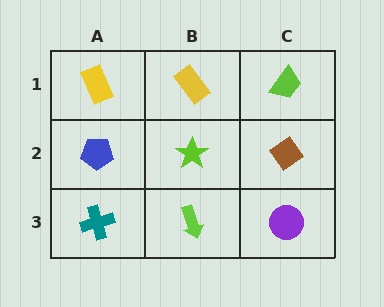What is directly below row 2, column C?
A purple circle.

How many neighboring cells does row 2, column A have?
3.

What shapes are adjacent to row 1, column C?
A brown diamond (row 2, column C), a yellow rectangle (row 1, column B).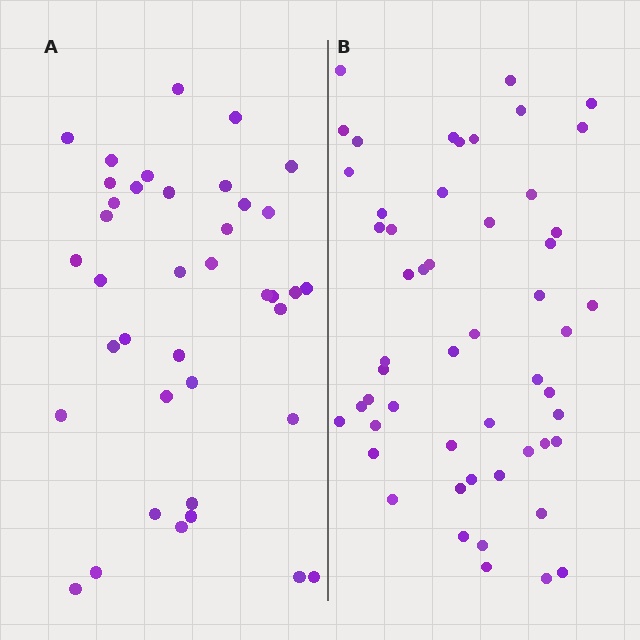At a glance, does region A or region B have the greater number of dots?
Region B (the right region) has more dots.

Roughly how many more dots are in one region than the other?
Region B has approximately 15 more dots than region A.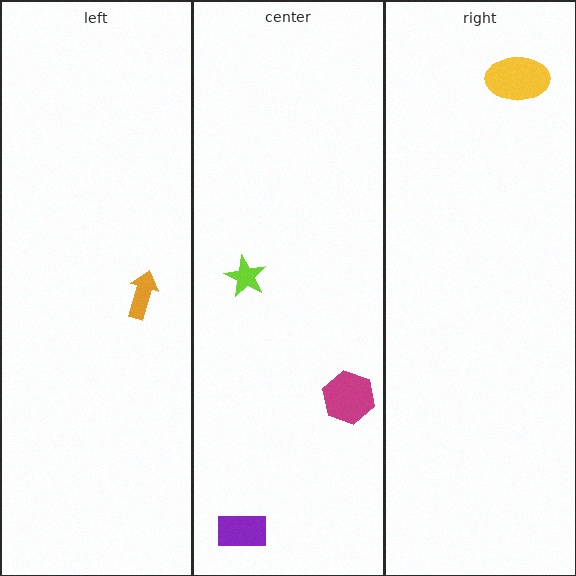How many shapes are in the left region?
1.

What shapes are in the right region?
The yellow ellipse.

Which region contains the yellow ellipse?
The right region.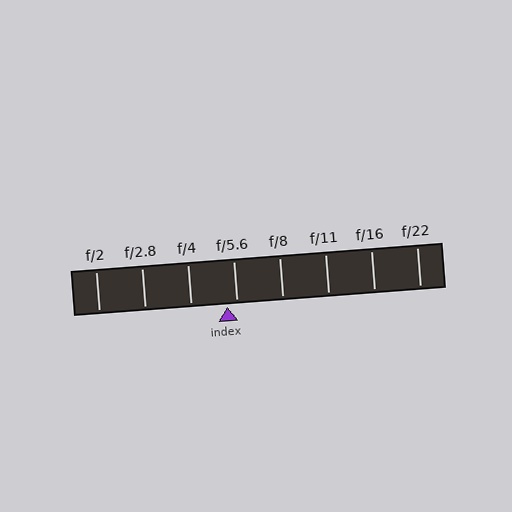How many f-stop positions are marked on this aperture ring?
There are 8 f-stop positions marked.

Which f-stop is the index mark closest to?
The index mark is closest to f/5.6.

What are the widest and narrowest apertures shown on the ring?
The widest aperture shown is f/2 and the narrowest is f/22.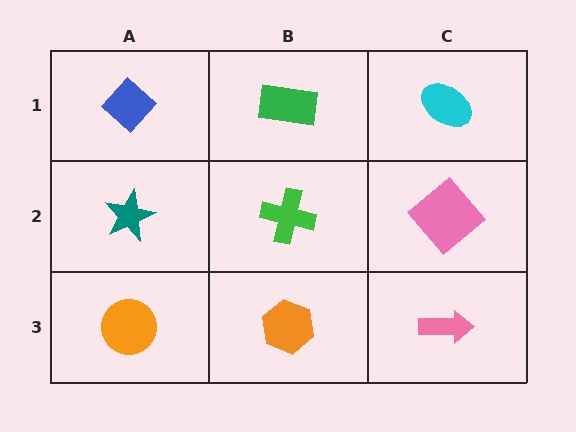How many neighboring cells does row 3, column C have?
2.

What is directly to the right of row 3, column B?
A pink arrow.